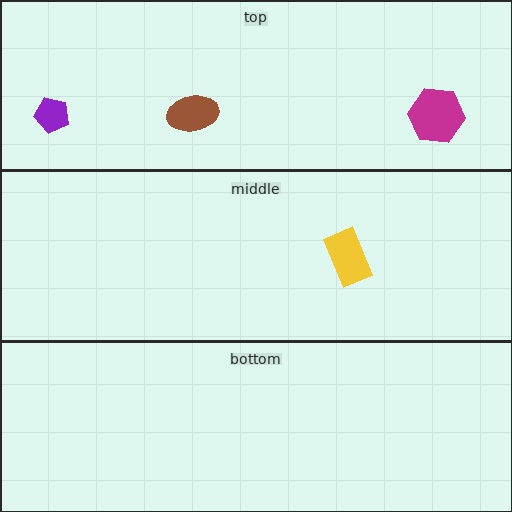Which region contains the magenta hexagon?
The top region.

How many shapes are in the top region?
3.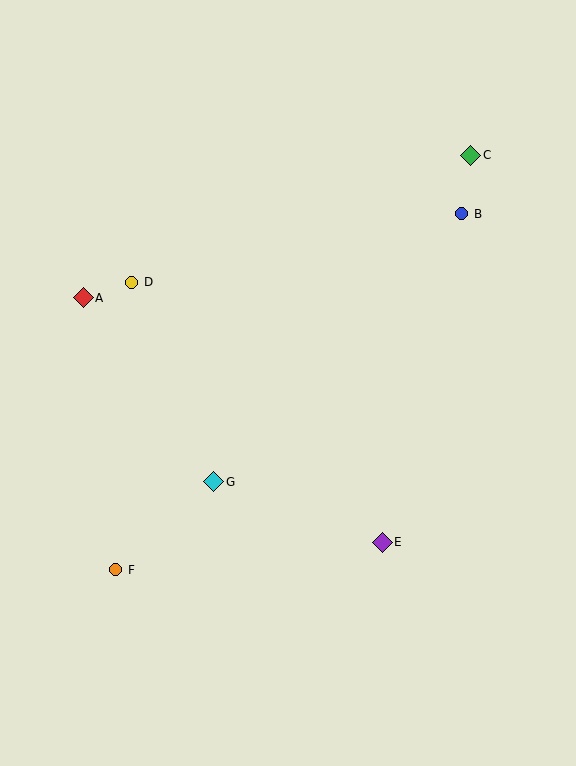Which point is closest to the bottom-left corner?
Point F is closest to the bottom-left corner.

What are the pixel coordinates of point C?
Point C is at (471, 155).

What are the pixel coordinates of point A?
Point A is at (83, 298).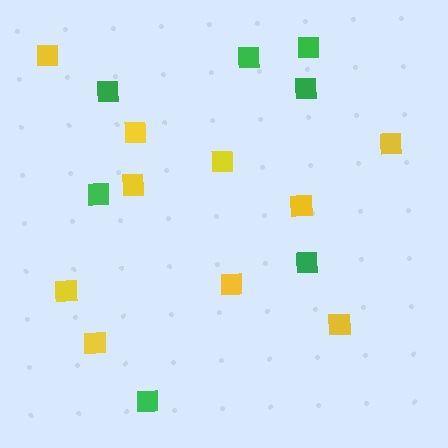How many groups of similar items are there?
There are 2 groups: one group of yellow squares (10) and one group of green squares (7).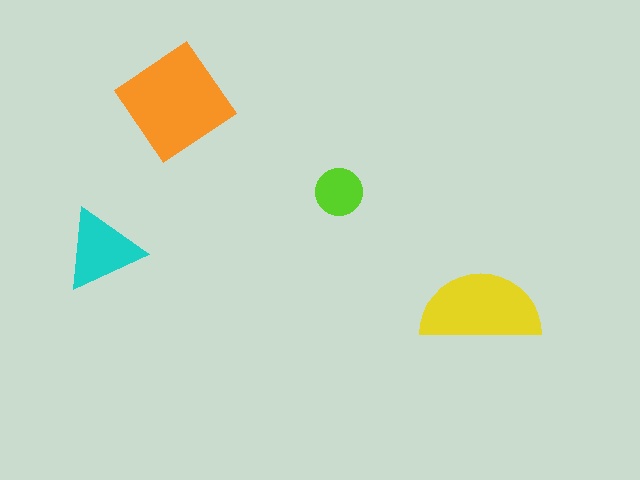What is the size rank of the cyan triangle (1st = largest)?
3rd.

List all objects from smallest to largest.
The lime circle, the cyan triangle, the yellow semicircle, the orange diamond.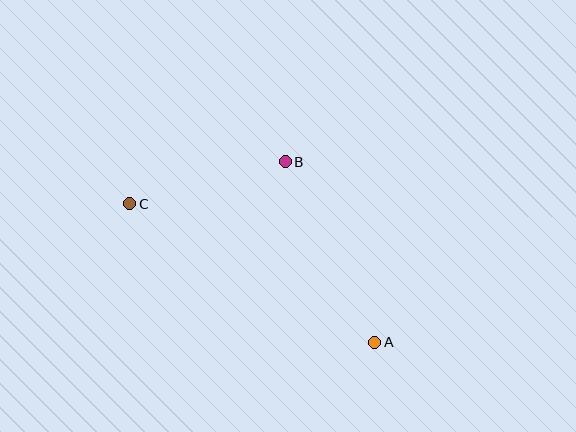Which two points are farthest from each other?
Points A and C are farthest from each other.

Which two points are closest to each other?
Points B and C are closest to each other.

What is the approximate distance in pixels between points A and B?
The distance between A and B is approximately 202 pixels.